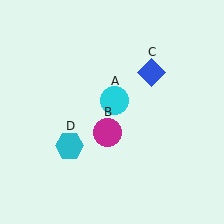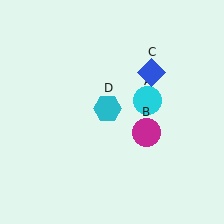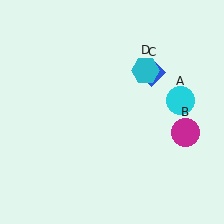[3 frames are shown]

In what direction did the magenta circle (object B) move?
The magenta circle (object B) moved right.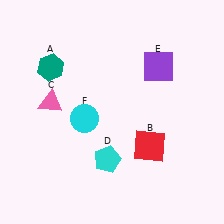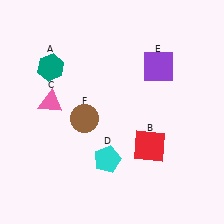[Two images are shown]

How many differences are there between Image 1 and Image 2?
There is 1 difference between the two images.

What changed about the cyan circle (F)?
In Image 1, F is cyan. In Image 2, it changed to brown.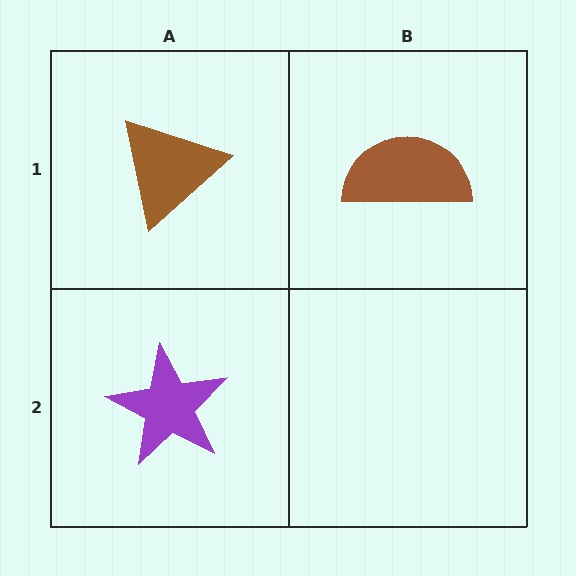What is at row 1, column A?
A brown triangle.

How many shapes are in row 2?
1 shape.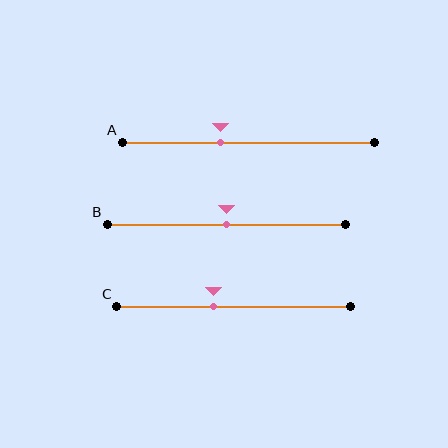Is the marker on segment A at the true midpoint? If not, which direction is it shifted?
No, the marker on segment A is shifted to the left by about 11% of the segment length.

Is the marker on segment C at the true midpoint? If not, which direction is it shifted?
No, the marker on segment C is shifted to the left by about 9% of the segment length.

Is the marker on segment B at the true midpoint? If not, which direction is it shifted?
Yes, the marker on segment B is at the true midpoint.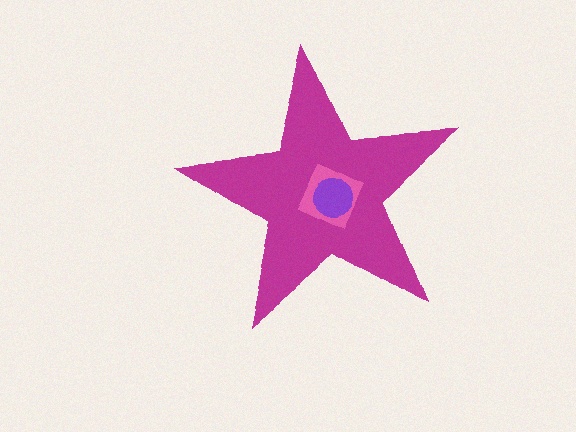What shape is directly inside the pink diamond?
The purple circle.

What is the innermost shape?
The purple circle.